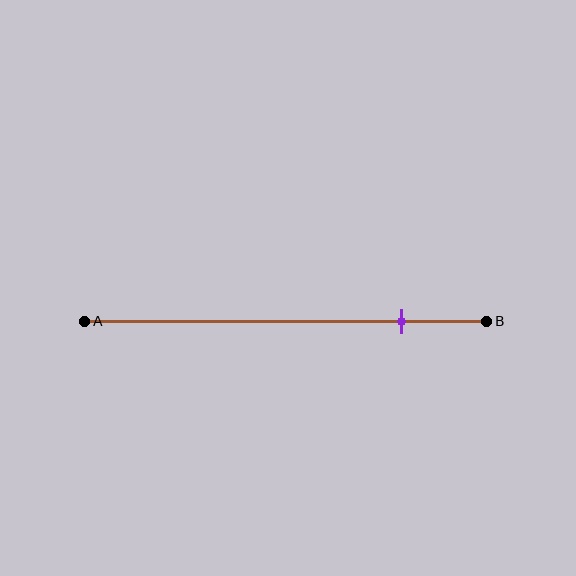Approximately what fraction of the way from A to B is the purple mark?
The purple mark is approximately 80% of the way from A to B.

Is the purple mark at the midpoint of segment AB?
No, the mark is at about 80% from A, not at the 50% midpoint.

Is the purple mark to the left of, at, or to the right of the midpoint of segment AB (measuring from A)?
The purple mark is to the right of the midpoint of segment AB.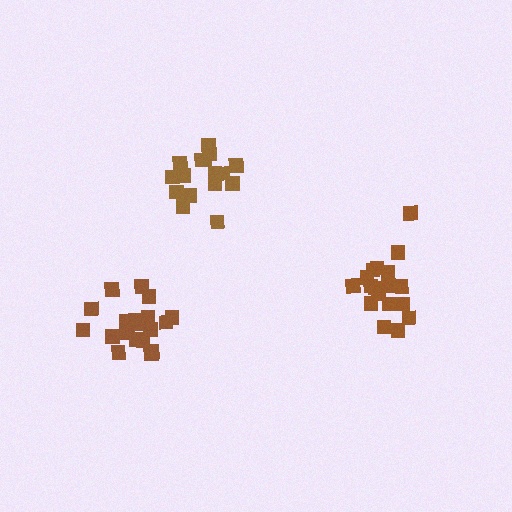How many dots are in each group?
Group 1: 19 dots, Group 2: 18 dots, Group 3: 16 dots (53 total).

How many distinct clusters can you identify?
There are 3 distinct clusters.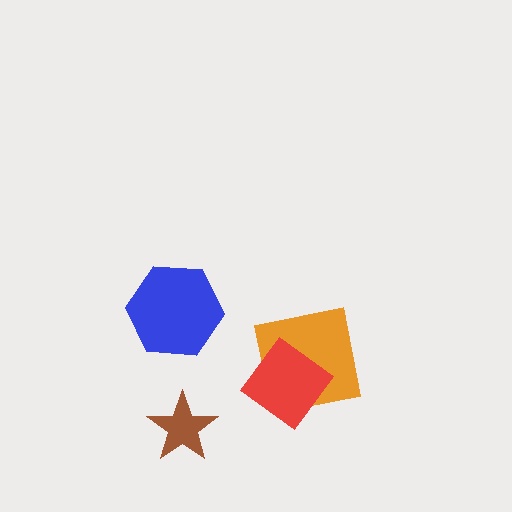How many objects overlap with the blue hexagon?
0 objects overlap with the blue hexagon.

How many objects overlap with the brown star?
0 objects overlap with the brown star.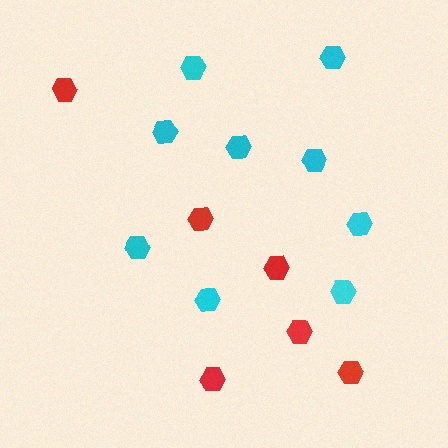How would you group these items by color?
There are 2 groups: one group of red hexagons (6) and one group of cyan hexagons (9).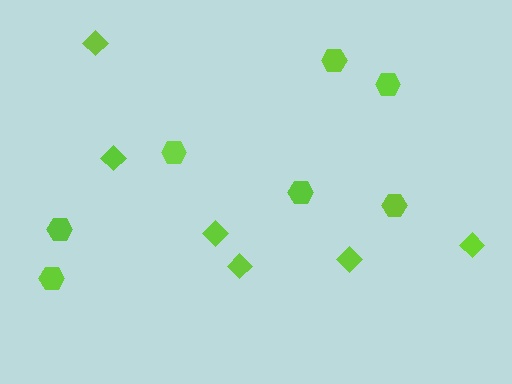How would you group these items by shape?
There are 2 groups: one group of diamonds (6) and one group of hexagons (7).